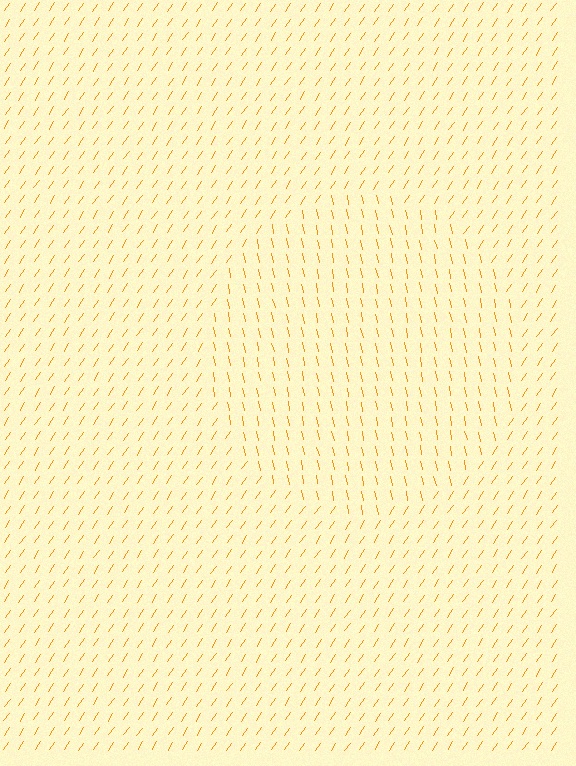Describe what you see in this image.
The image is filled with small orange line segments. A circle region in the image has lines oriented differently from the surrounding lines, creating a visible texture boundary.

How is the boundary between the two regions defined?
The boundary is defined purely by a change in line orientation (approximately 45 degrees difference). All lines are the same color and thickness.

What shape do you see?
I see a circle.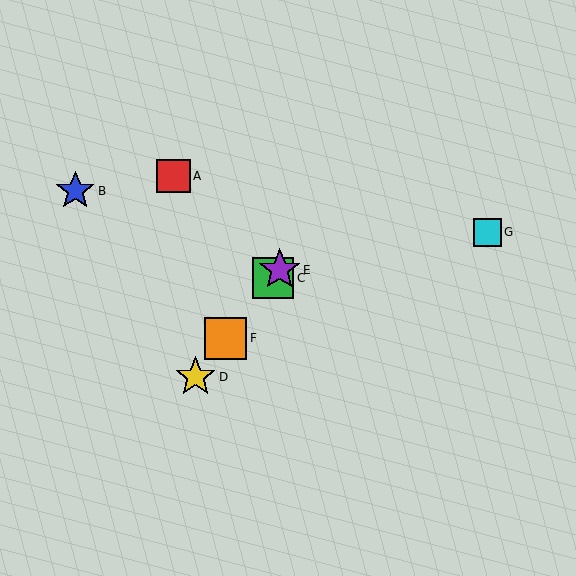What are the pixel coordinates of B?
Object B is at (75, 191).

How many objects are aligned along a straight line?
4 objects (C, D, E, F) are aligned along a straight line.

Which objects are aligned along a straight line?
Objects C, D, E, F are aligned along a straight line.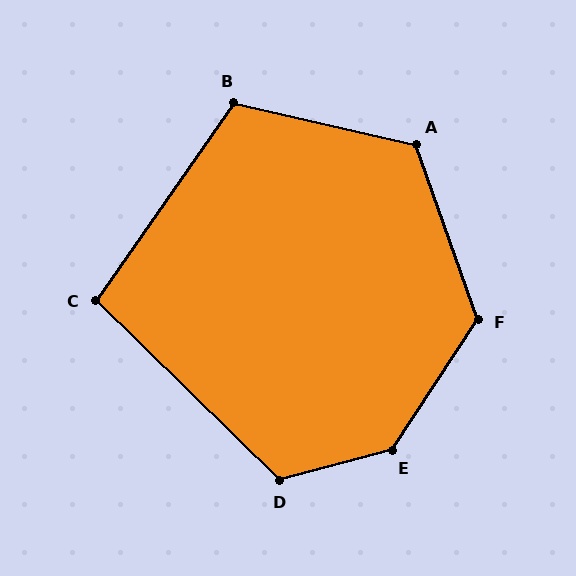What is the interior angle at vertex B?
Approximately 112 degrees (obtuse).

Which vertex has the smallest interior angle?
C, at approximately 99 degrees.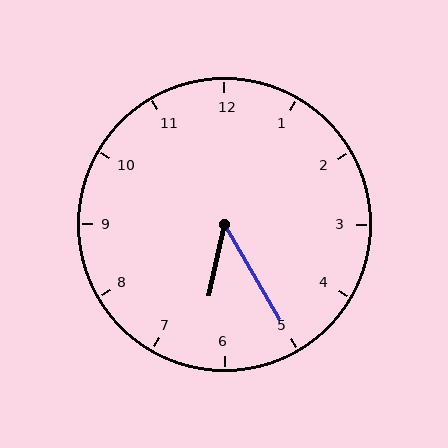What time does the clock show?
6:25.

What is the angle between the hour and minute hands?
Approximately 42 degrees.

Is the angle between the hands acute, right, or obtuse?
It is acute.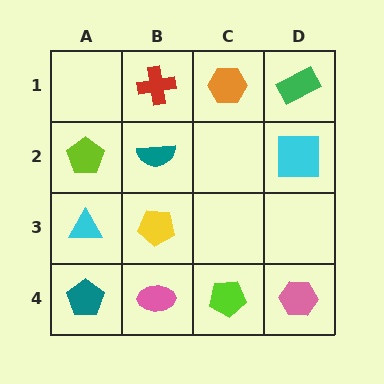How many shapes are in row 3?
2 shapes.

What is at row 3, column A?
A cyan triangle.